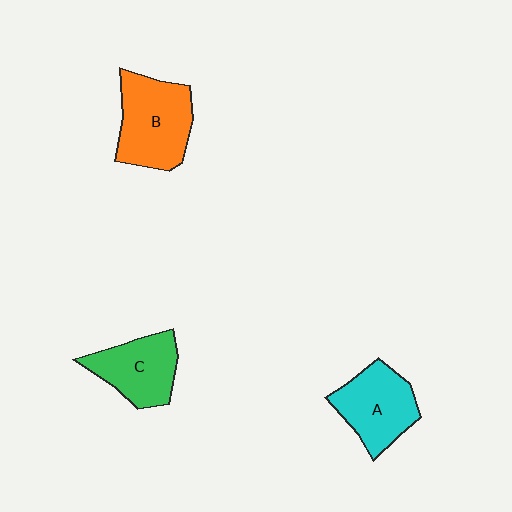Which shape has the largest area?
Shape B (orange).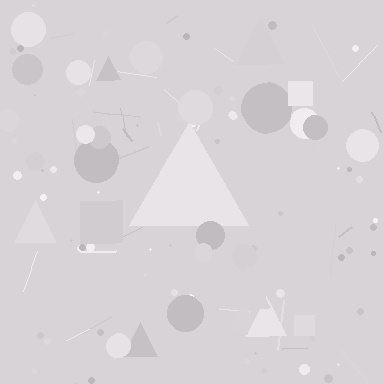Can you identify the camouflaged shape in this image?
The camouflaged shape is a triangle.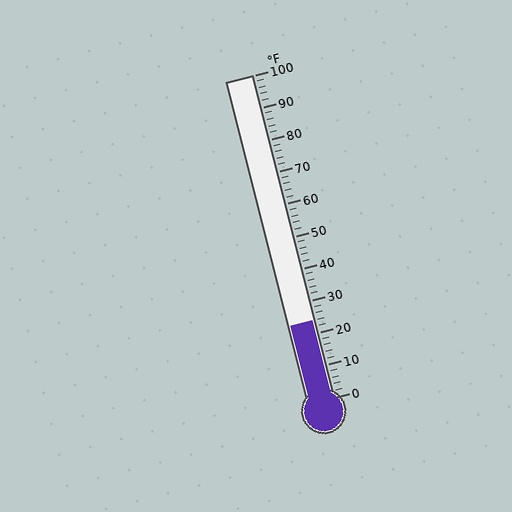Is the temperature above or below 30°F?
The temperature is below 30°F.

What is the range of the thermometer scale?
The thermometer scale ranges from 0°F to 100°F.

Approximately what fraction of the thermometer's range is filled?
The thermometer is filled to approximately 25% of its range.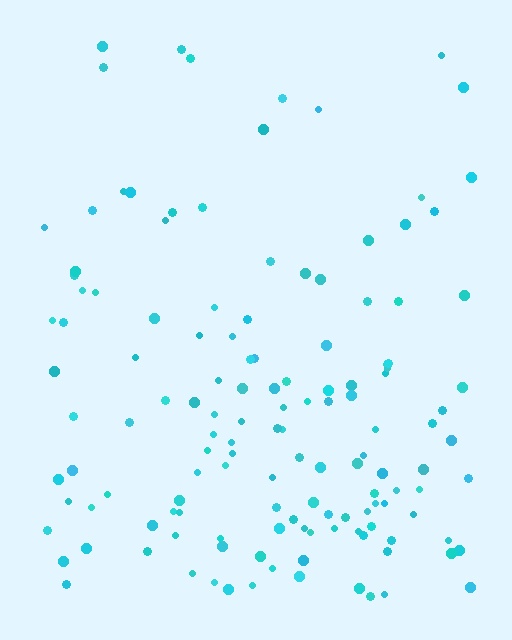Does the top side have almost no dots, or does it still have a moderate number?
Still a moderate number, just noticeably fewer than the bottom.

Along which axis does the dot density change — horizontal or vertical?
Vertical.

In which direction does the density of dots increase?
From top to bottom, with the bottom side densest.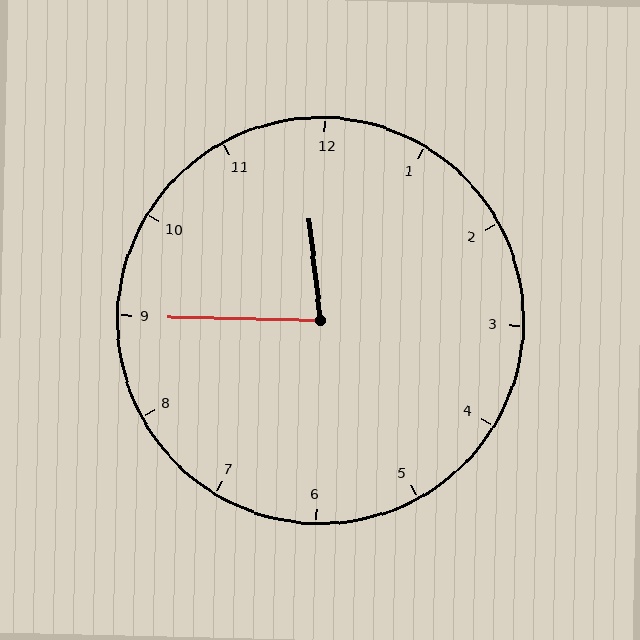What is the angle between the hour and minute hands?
Approximately 82 degrees.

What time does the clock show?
11:45.